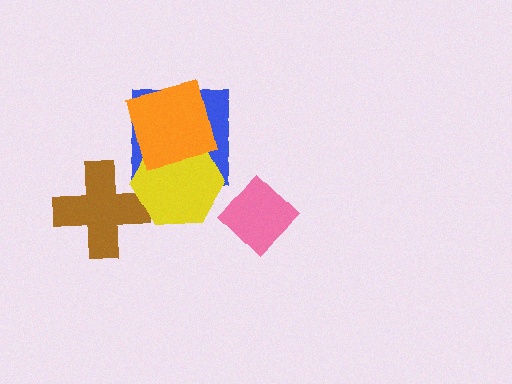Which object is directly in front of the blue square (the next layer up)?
The yellow hexagon is directly in front of the blue square.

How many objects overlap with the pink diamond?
0 objects overlap with the pink diamond.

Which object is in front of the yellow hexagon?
The orange square is in front of the yellow hexagon.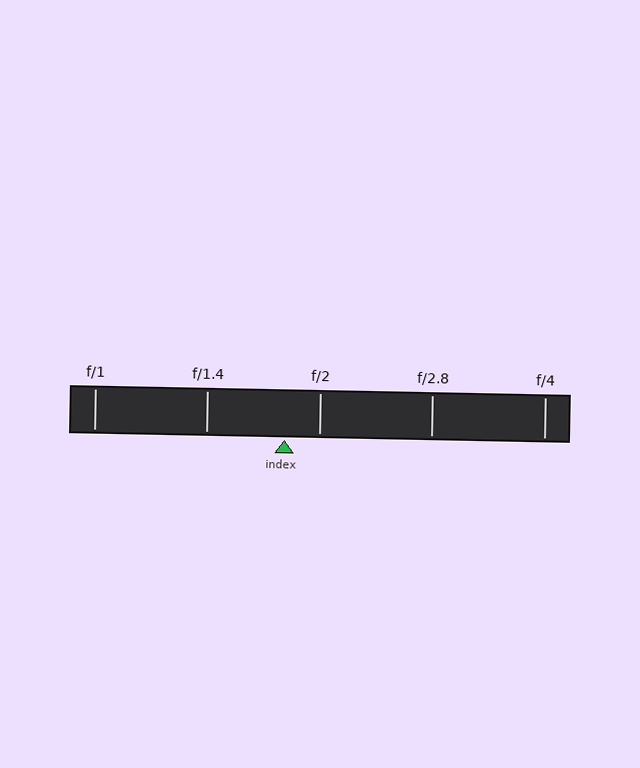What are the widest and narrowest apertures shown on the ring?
The widest aperture shown is f/1 and the narrowest is f/4.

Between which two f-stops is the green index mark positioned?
The index mark is between f/1.4 and f/2.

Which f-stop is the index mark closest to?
The index mark is closest to f/2.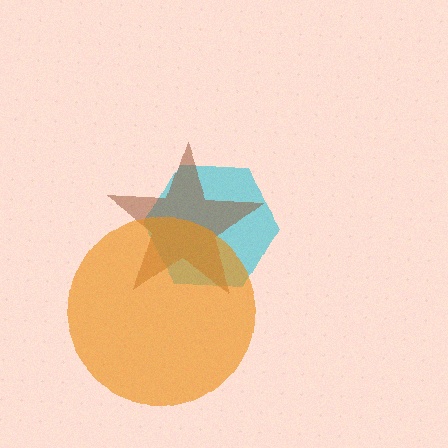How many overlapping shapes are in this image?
There are 3 overlapping shapes in the image.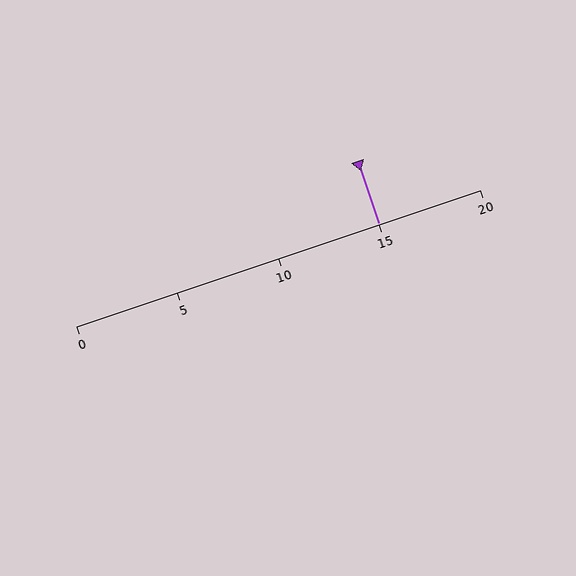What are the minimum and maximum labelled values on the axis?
The axis runs from 0 to 20.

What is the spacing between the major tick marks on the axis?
The major ticks are spaced 5 apart.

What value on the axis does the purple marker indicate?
The marker indicates approximately 15.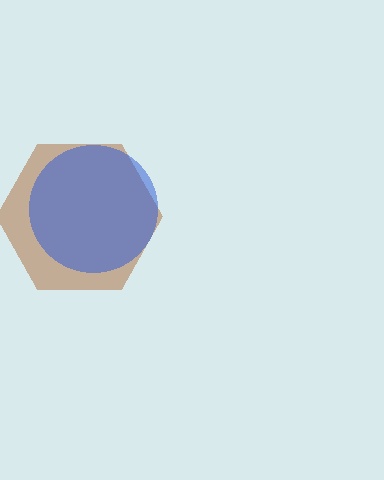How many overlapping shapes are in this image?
There are 2 overlapping shapes in the image.